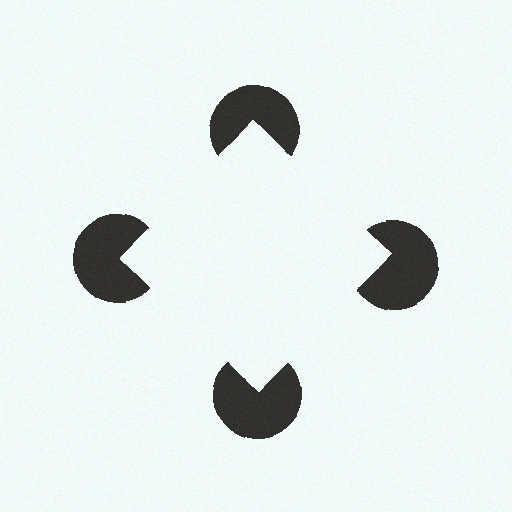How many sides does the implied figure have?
4 sides.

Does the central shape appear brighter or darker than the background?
It typically appears slightly brighter than the background, even though no actual brightness change is drawn.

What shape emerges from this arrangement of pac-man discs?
An illusory square — its edges are inferred from the aligned wedge cuts in the pac-man discs, not physically drawn.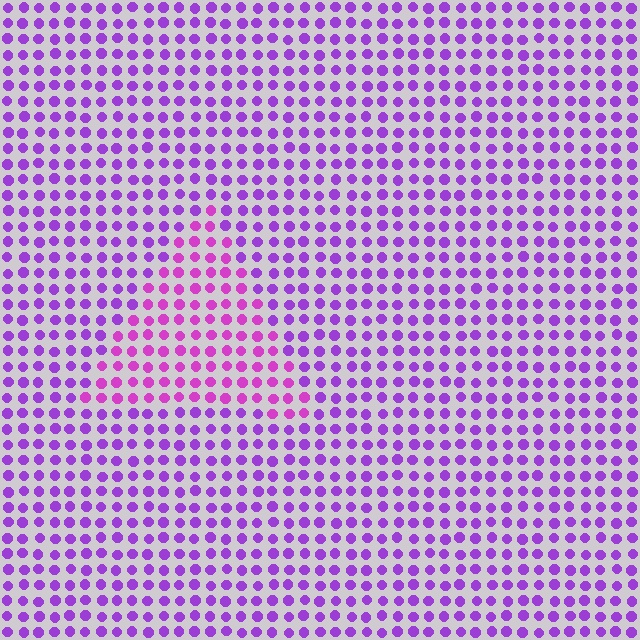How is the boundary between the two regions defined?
The boundary is defined purely by a slight shift in hue (about 28 degrees). Spacing, size, and orientation are identical on both sides.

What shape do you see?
I see a triangle.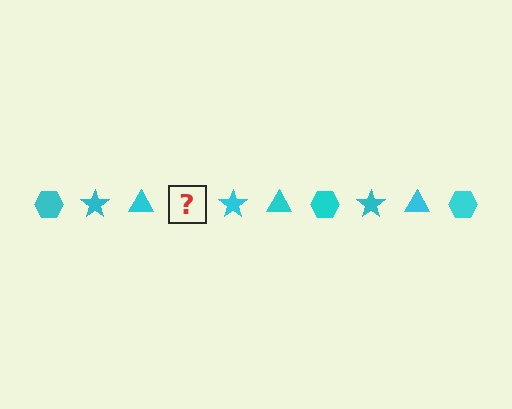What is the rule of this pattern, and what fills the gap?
The rule is that the pattern cycles through hexagon, star, triangle shapes in cyan. The gap should be filled with a cyan hexagon.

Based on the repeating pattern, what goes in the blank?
The blank should be a cyan hexagon.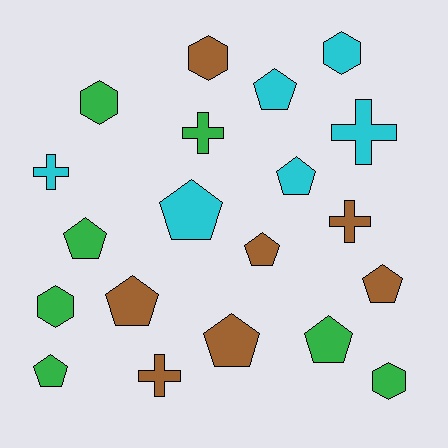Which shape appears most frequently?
Pentagon, with 10 objects.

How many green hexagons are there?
There are 3 green hexagons.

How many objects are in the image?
There are 20 objects.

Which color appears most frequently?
Brown, with 7 objects.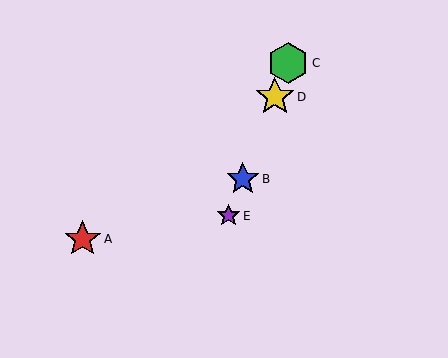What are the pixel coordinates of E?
Object E is at (229, 216).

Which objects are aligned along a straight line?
Objects B, C, D, E are aligned along a straight line.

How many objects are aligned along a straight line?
4 objects (B, C, D, E) are aligned along a straight line.